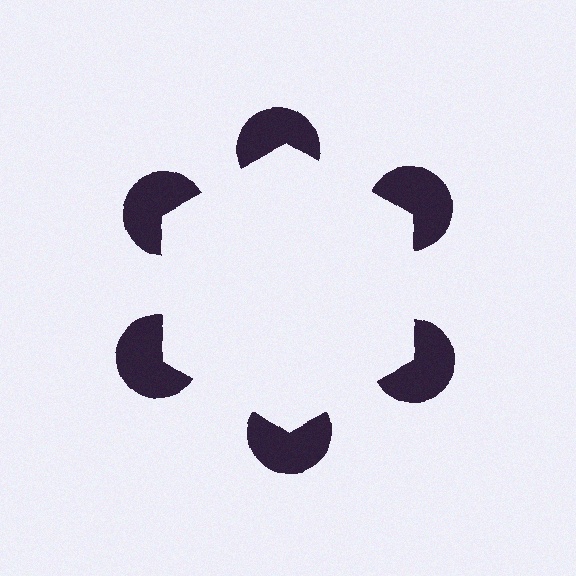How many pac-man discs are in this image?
There are 6 — one at each vertex of the illusory hexagon.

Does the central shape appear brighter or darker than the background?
It typically appears slightly brighter than the background, even though no actual brightness change is drawn.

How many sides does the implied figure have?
6 sides.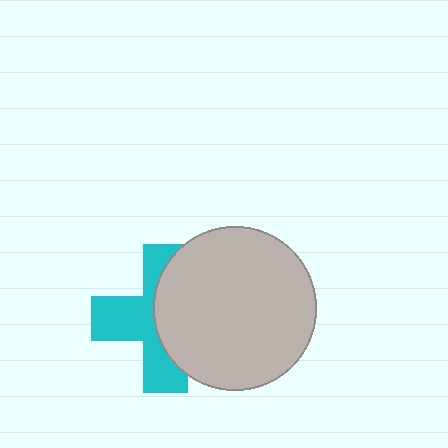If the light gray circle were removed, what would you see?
You would see the complete cyan cross.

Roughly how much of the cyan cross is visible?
About half of it is visible (roughly 51%).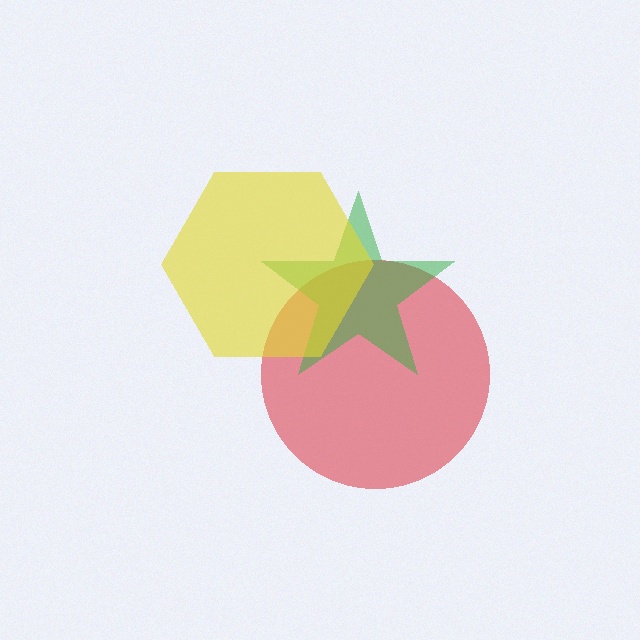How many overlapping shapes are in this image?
There are 3 overlapping shapes in the image.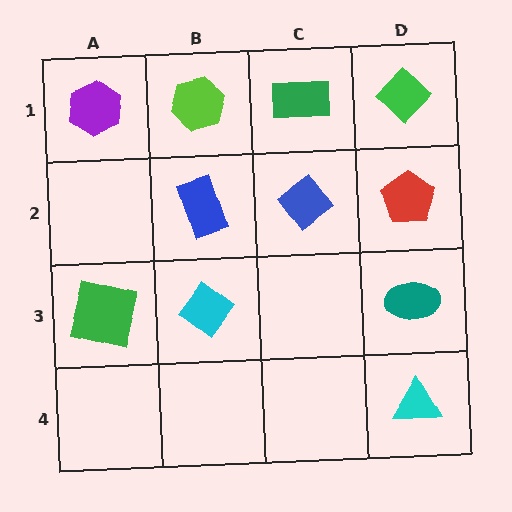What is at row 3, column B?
A cyan diamond.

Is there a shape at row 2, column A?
No, that cell is empty.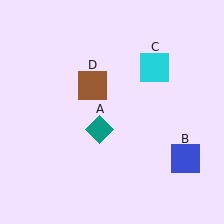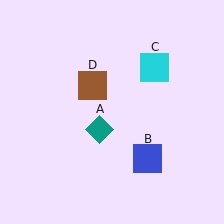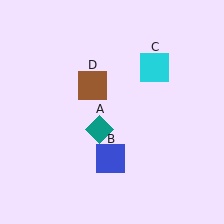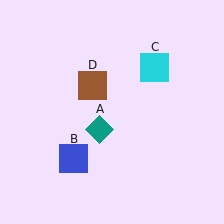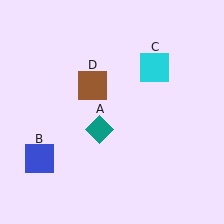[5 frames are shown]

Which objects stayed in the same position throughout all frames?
Teal diamond (object A) and cyan square (object C) and brown square (object D) remained stationary.